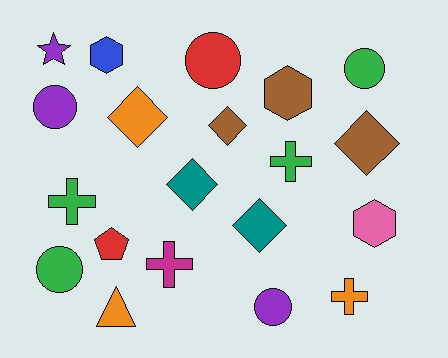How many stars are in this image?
There is 1 star.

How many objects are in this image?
There are 20 objects.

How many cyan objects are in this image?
There are no cyan objects.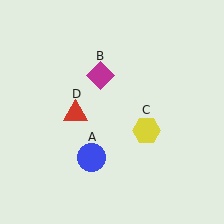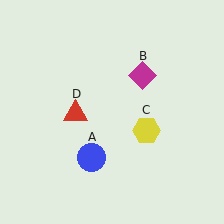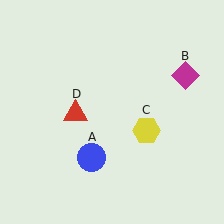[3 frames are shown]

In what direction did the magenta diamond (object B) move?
The magenta diamond (object B) moved right.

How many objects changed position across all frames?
1 object changed position: magenta diamond (object B).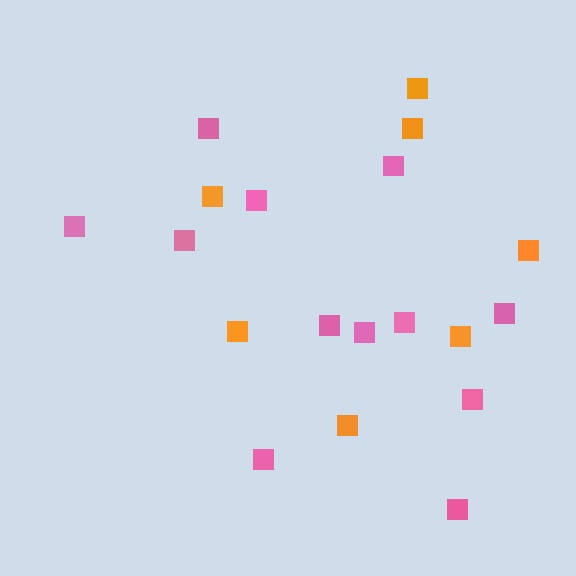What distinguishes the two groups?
There are 2 groups: one group of orange squares (7) and one group of pink squares (12).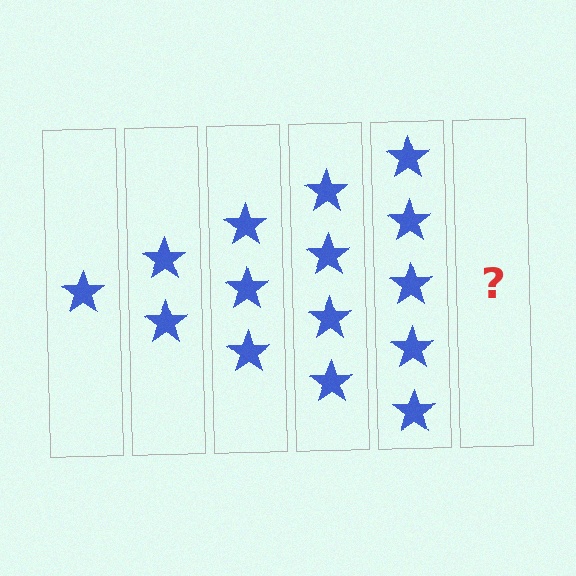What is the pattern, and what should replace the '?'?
The pattern is that each step adds one more star. The '?' should be 6 stars.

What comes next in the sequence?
The next element should be 6 stars.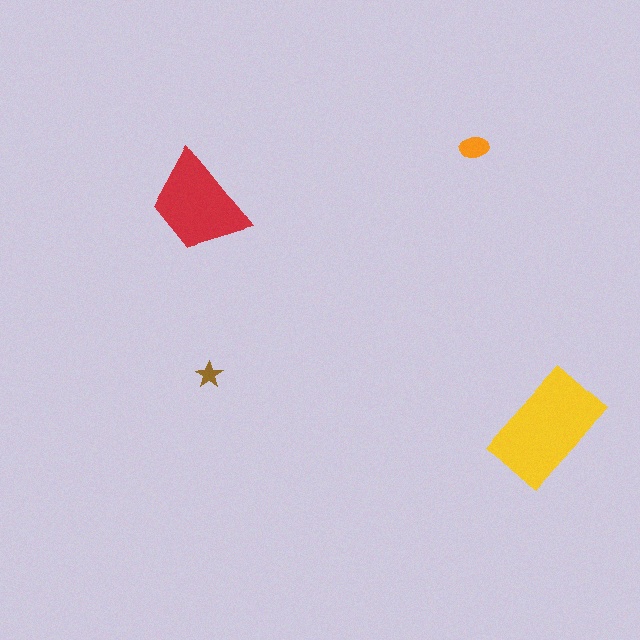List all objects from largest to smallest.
The yellow rectangle, the red trapezoid, the orange ellipse, the brown star.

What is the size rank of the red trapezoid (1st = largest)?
2nd.